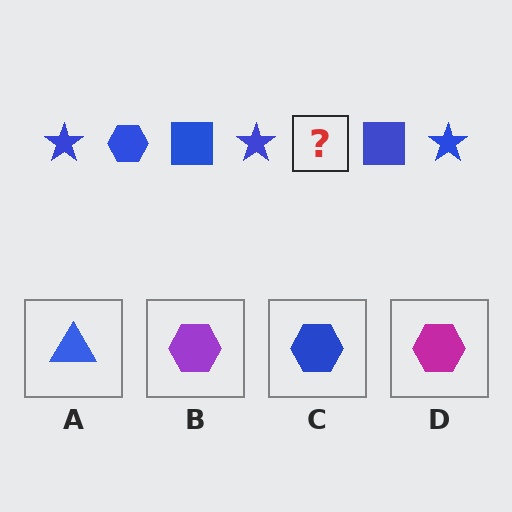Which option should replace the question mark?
Option C.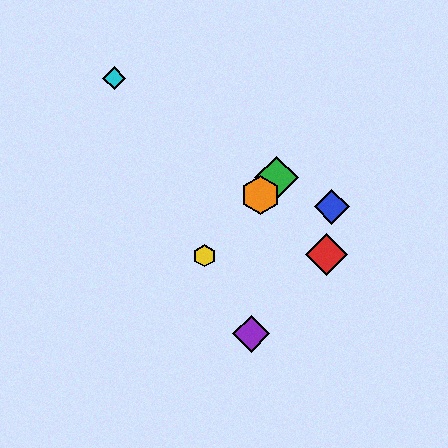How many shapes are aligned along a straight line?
3 shapes (the green diamond, the yellow hexagon, the orange hexagon) are aligned along a straight line.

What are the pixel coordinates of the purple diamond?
The purple diamond is at (251, 334).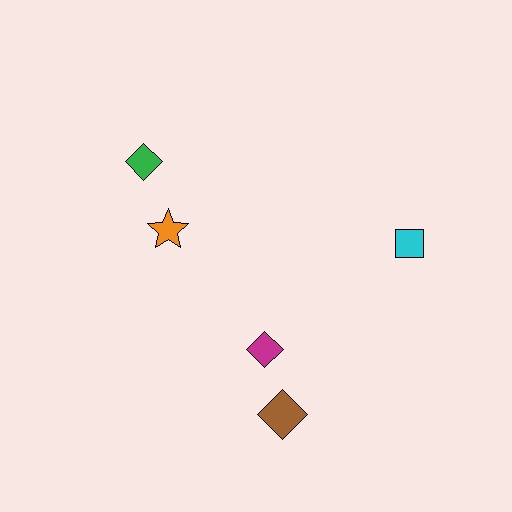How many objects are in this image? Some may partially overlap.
There are 5 objects.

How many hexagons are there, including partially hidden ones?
There are no hexagons.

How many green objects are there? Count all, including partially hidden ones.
There is 1 green object.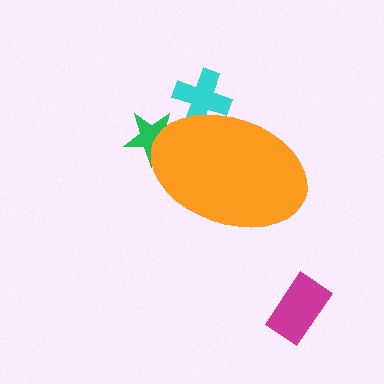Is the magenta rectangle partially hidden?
No, the magenta rectangle is fully visible.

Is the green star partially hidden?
Yes, the green star is partially hidden behind the orange ellipse.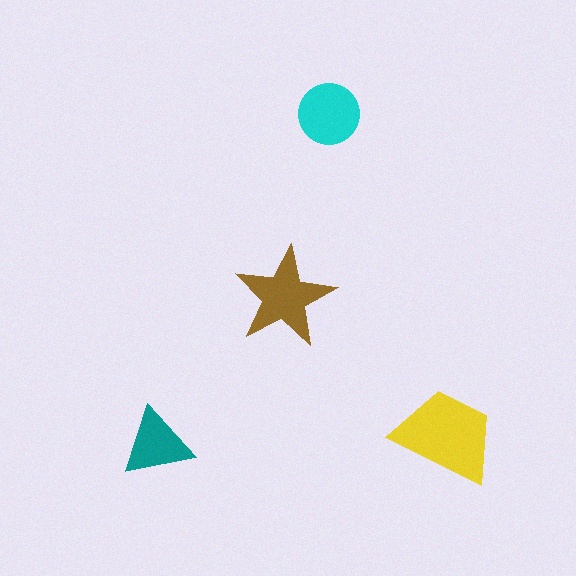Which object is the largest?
The yellow trapezoid.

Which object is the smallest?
The teal triangle.